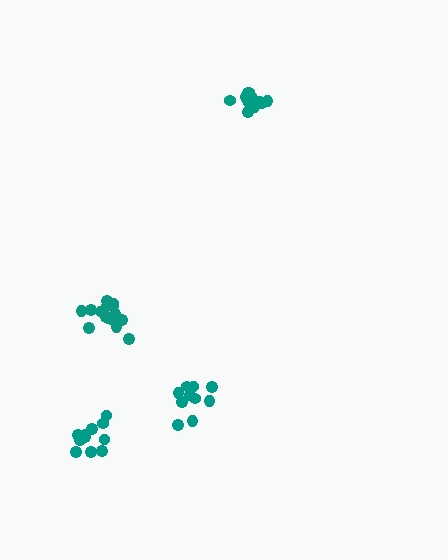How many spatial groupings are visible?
There are 4 spatial groupings.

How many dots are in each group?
Group 1: 10 dots, Group 2: 16 dots, Group 3: 14 dots, Group 4: 11 dots (51 total).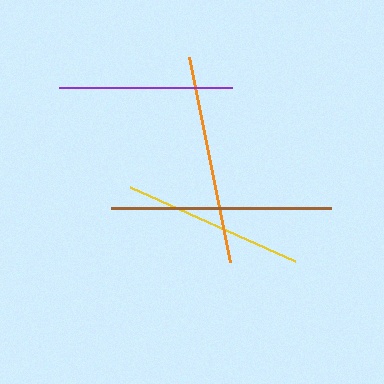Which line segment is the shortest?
The purple line is the shortest at approximately 173 pixels.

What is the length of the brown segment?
The brown segment is approximately 220 pixels long.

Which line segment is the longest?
The brown line is the longest at approximately 220 pixels.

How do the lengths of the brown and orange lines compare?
The brown and orange lines are approximately the same length.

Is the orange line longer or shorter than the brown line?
The brown line is longer than the orange line.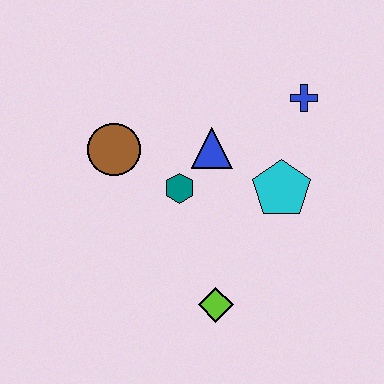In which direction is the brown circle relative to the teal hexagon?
The brown circle is to the left of the teal hexagon.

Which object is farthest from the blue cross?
The lime diamond is farthest from the blue cross.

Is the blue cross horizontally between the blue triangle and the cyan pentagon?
No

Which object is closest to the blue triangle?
The teal hexagon is closest to the blue triangle.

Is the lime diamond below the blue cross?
Yes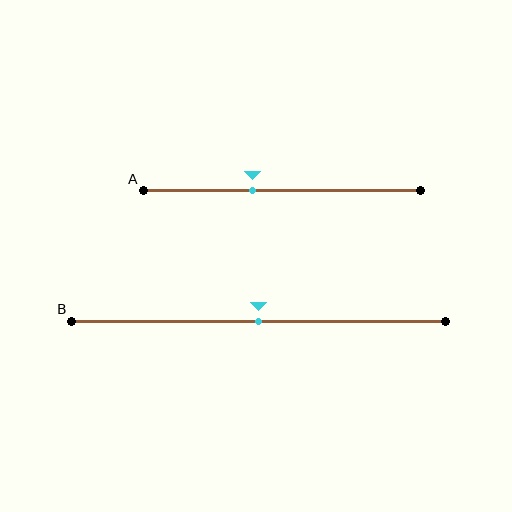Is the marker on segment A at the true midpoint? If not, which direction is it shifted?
No, the marker on segment A is shifted to the left by about 11% of the segment length.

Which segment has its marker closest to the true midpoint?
Segment B has its marker closest to the true midpoint.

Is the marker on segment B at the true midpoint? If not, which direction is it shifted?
Yes, the marker on segment B is at the true midpoint.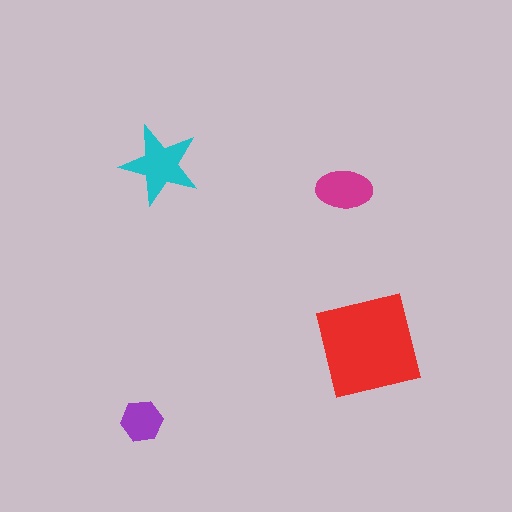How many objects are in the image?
There are 4 objects in the image.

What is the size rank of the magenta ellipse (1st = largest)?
3rd.